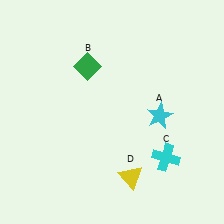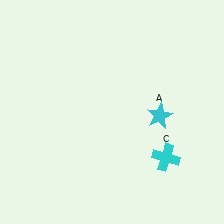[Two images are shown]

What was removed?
The green diamond (B), the yellow triangle (D) were removed in Image 2.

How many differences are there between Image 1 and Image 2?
There are 2 differences between the two images.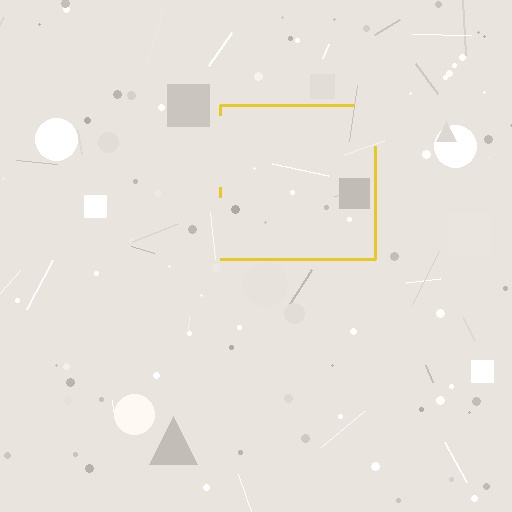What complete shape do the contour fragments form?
The contour fragments form a square.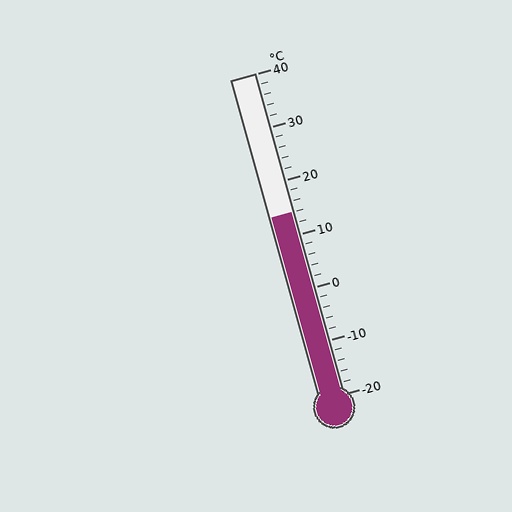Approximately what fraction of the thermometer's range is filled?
The thermometer is filled to approximately 55% of its range.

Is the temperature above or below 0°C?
The temperature is above 0°C.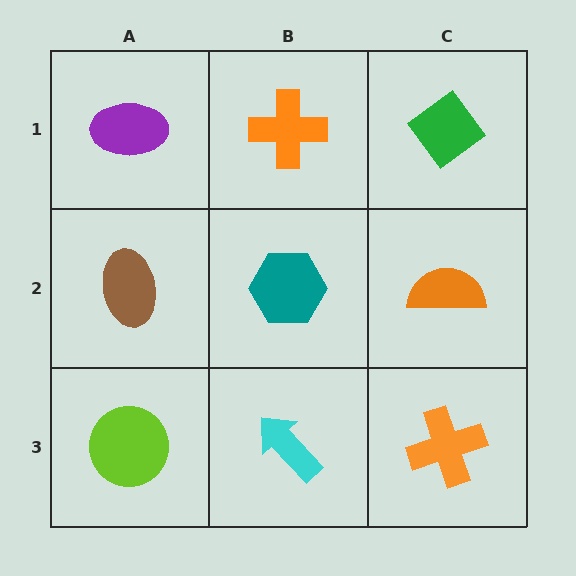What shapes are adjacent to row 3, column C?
An orange semicircle (row 2, column C), a cyan arrow (row 3, column B).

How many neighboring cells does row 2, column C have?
3.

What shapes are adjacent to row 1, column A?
A brown ellipse (row 2, column A), an orange cross (row 1, column B).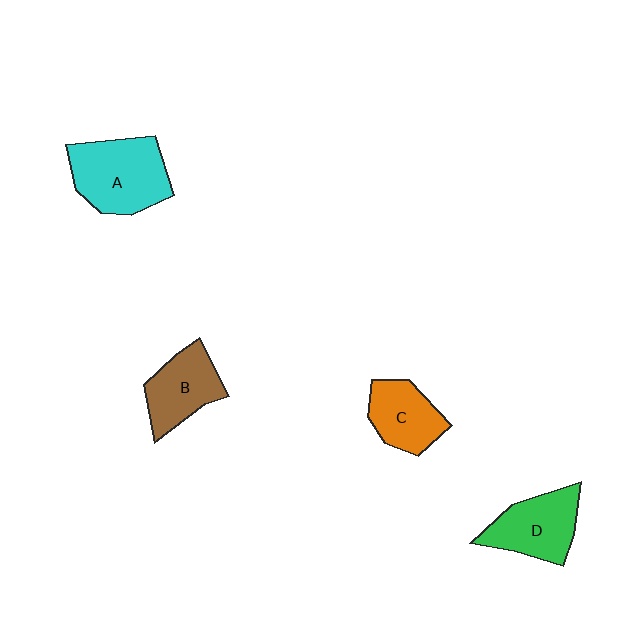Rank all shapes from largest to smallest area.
From largest to smallest: A (cyan), D (green), B (brown), C (orange).